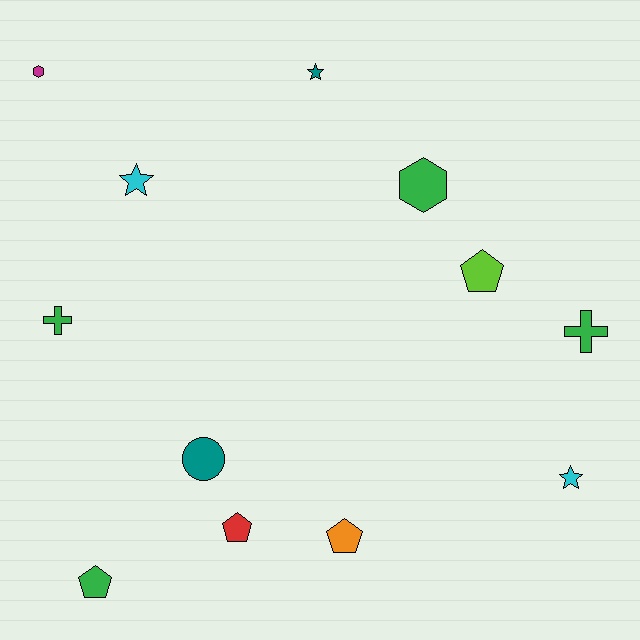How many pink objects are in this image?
There are no pink objects.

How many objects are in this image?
There are 12 objects.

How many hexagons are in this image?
There are 2 hexagons.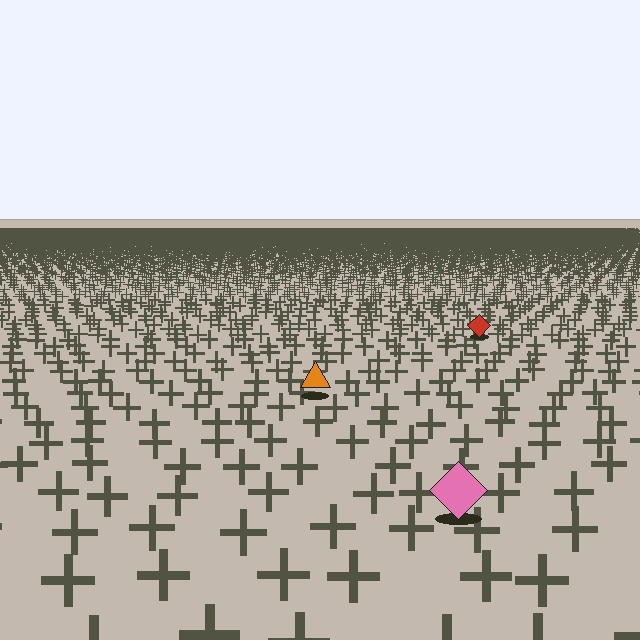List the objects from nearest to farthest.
From nearest to farthest: the pink diamond, the orange triangle, the red diamond.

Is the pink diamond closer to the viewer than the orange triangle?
Yes. The pink diamond is closer — you can tell from the texture gradient: the ground texture is coarser near it.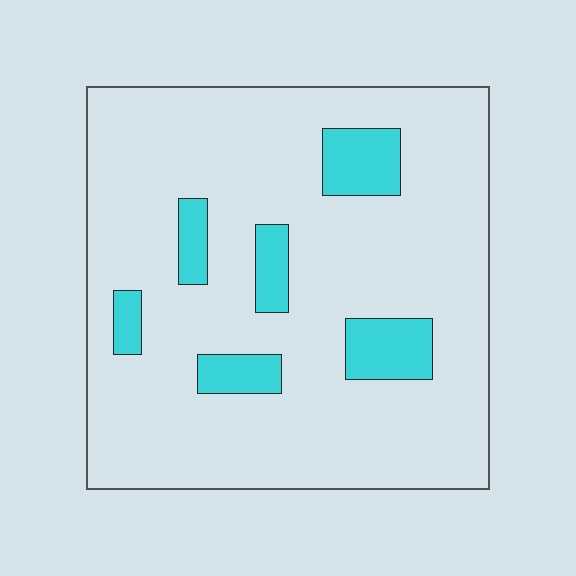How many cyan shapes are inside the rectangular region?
6.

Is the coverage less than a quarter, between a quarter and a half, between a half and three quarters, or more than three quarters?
Less than a quarter.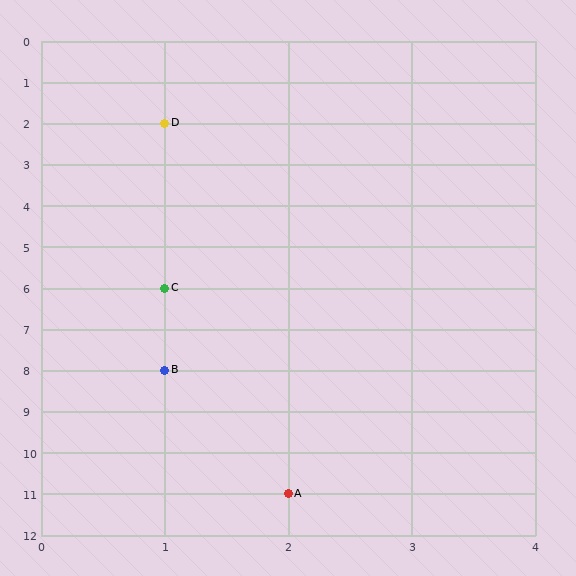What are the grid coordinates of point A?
Point A is at grid coordinates (2, 11).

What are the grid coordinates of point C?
Point C is at grid coordinates (1, 6).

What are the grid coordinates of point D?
Point D is at grid coordinates (1, 2).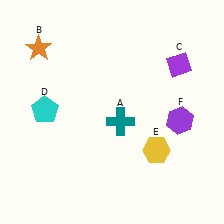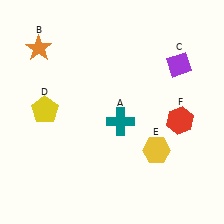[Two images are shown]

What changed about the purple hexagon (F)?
In Image 1, F is purple. In Image 2, it changed to red.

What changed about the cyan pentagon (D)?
In Image 1, D is cyan. In Image 2, it changed to yellow.